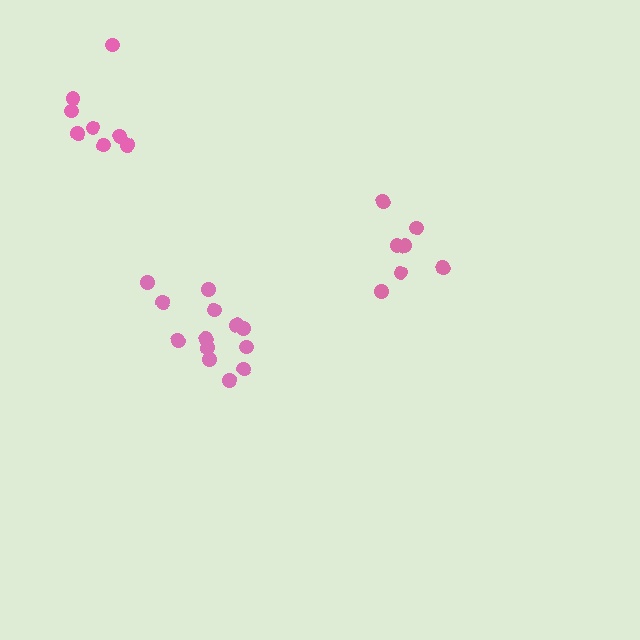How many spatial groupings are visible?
There are 3 spatial groupings.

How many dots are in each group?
Group 1: 7 dots, Group 2: 8 dots, Group 3: 13 dots (28 total).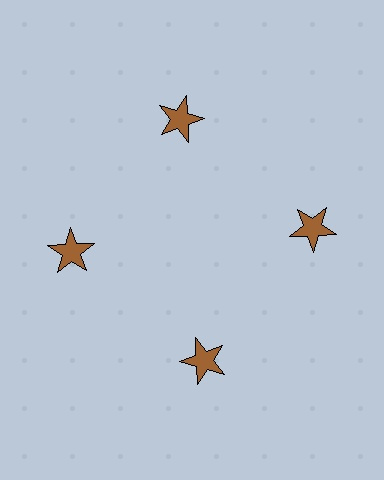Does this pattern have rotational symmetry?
Yes, this pattern has 4-fold rotational symmetry. It looks the same after rotating 90 degrees around the center.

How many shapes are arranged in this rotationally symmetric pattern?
There are 4 shapes, arranged in 4 groups of 1.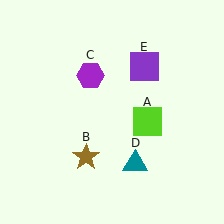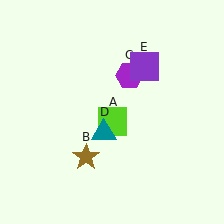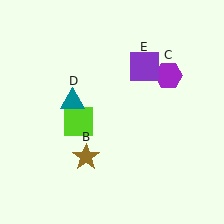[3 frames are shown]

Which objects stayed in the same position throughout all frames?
Brown star (object B) and purple square (object E) remained stationary.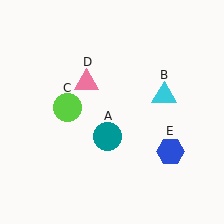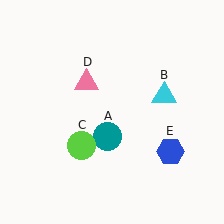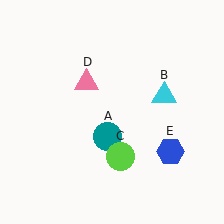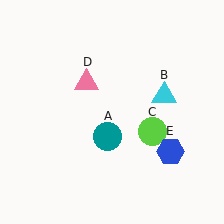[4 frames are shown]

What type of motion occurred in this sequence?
The lime circle (object C) rotated counterclockwise around the center of the scene.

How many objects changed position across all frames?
1 object changed position: lime circle (object C).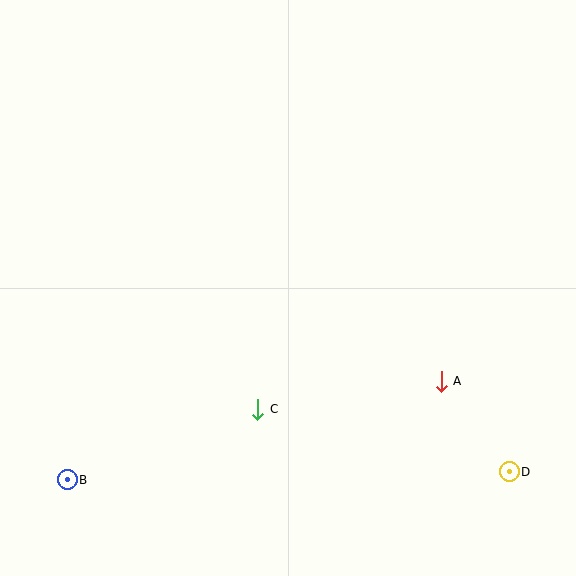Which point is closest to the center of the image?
Point C at (258, 409) is closest to the center.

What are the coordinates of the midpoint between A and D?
The midpoint between A and D is at (475, 426).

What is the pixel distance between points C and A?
The distance between C and A is 186 pixels.